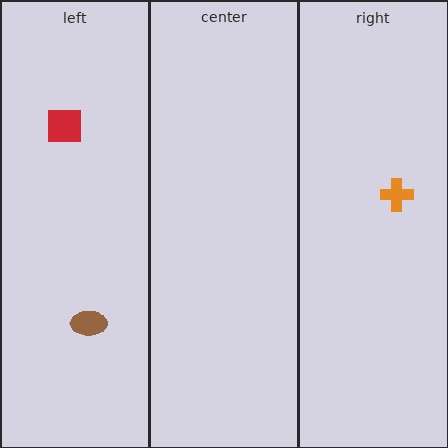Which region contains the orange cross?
The right region.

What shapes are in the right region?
The orange cross.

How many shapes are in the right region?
1.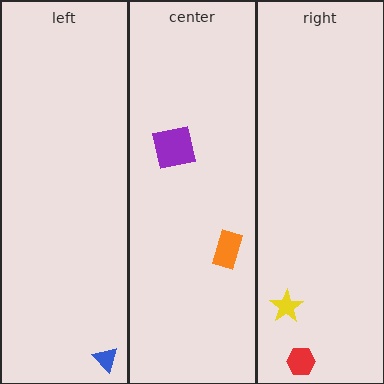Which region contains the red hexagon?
The right region.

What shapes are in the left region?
The blue triangle.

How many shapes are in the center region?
2.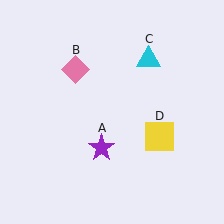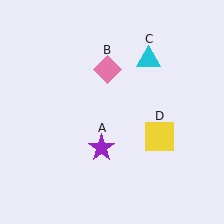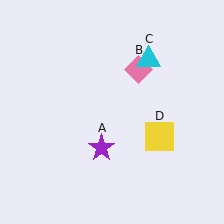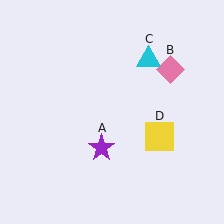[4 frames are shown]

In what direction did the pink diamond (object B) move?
The pink diamond (object B) moved right.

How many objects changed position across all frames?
1 object changed position: pink diamond (object B).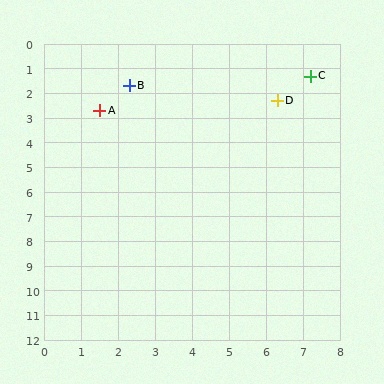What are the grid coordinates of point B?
Point B is at approximately (2.3, 1.7).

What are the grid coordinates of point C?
Point C is at approximately (7.2, 1.3).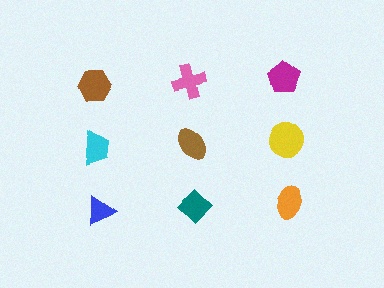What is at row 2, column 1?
A cyan trapezoid.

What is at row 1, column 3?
A magenta pentagon.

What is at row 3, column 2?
A teal diamond.